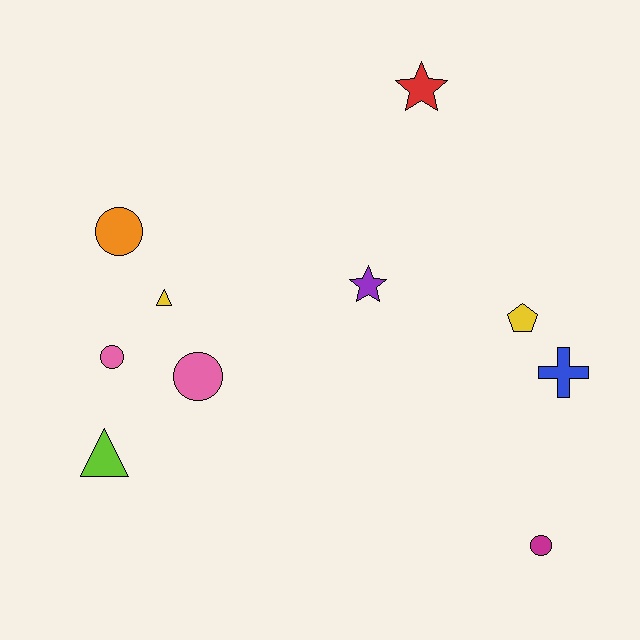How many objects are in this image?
There are 10 objects.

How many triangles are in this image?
There are 2 triangles.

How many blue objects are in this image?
There is 1 blue object.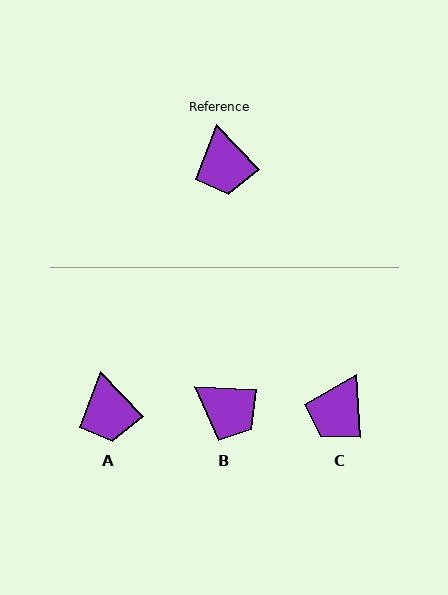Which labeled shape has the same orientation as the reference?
A.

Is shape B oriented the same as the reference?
No, it is off by about 44 degrees.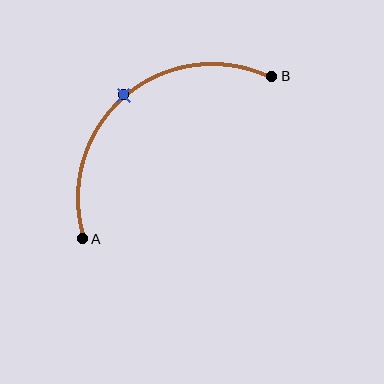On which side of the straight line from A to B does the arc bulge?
The arc bulges above and to the left of the straight line connecting A and B.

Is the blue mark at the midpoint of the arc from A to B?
Yes. The blue mark lies on the arc at equal arc-length from both A and B — it is the arc midpoint.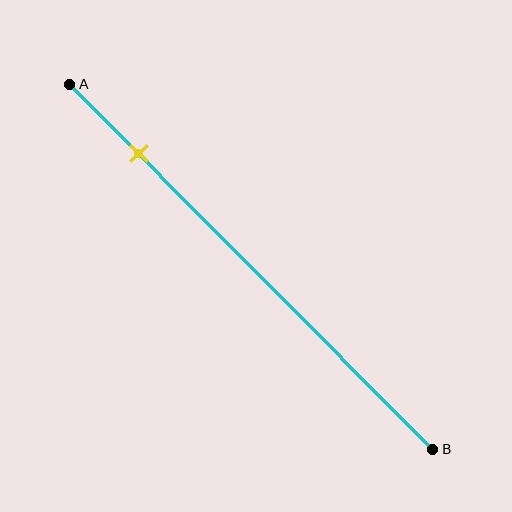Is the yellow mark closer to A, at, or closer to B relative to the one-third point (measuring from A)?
The yellow mark is closer to point A than the one-third point of segment AB.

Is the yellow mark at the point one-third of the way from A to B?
No, the mark is at about 20% from A, not at the 33% one-third point.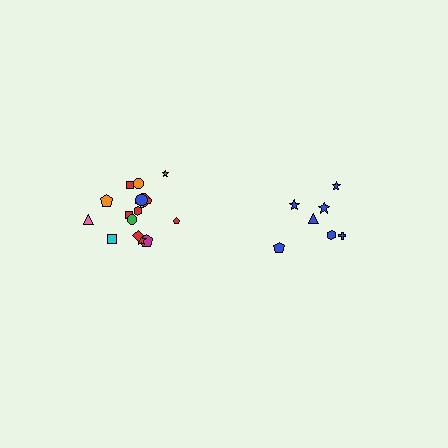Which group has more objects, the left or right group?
The left group.